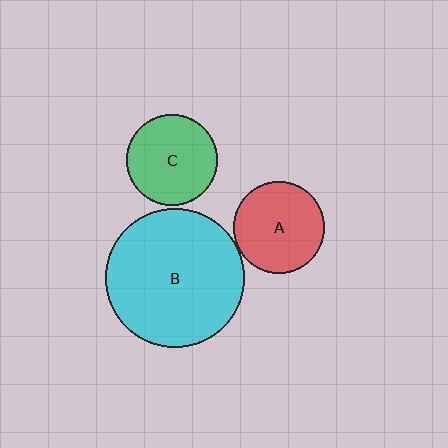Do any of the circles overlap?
No, none of the circles overlap.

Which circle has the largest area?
Circle B (cyan).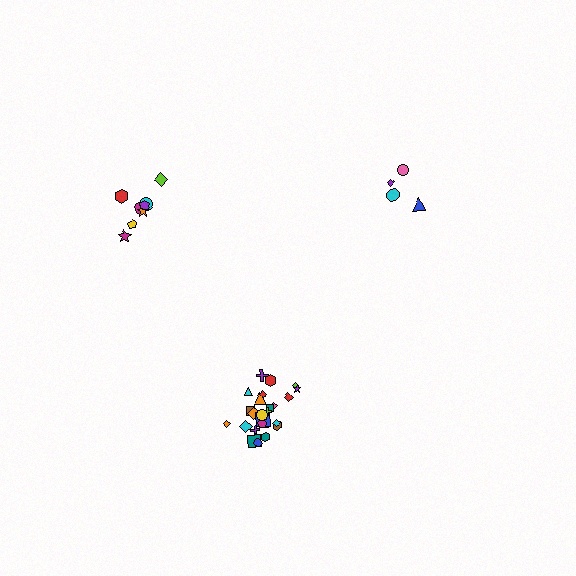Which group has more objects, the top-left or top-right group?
The top-left group.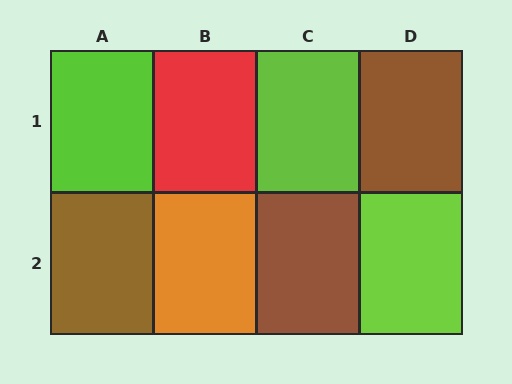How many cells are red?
1 cell is red.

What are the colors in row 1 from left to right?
Lime, red, lime, brown.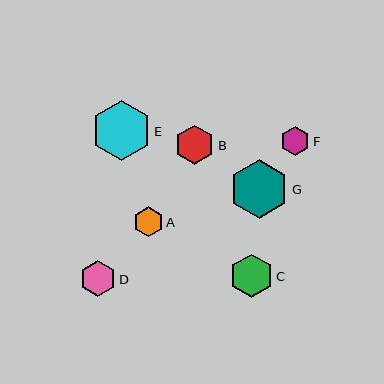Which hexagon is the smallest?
Hexagon F is the smallest with a size of approximately 29 pixels.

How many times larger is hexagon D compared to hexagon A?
Hexagon D is approximately 1.2 times the size of hexagon A.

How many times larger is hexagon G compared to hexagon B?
Hexagon G is approximately 1.5 times the size of hexagon B.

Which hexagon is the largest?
Hexagon E is the largest with a size of approximately 60 pixels.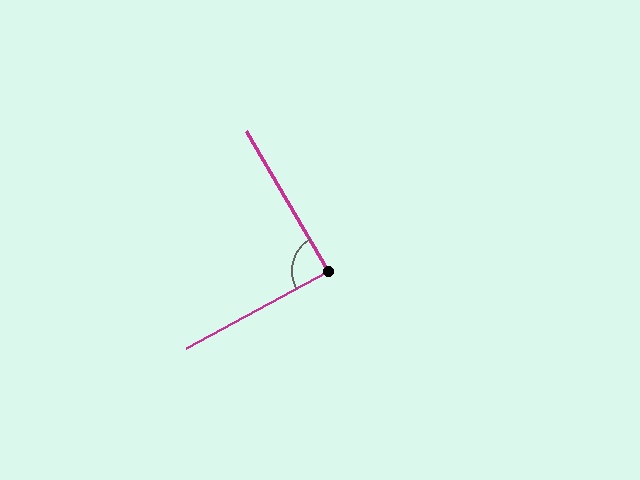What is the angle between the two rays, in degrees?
Approximately 88 degrees.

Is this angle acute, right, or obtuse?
It is approximately a right angle.